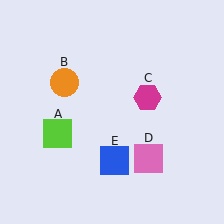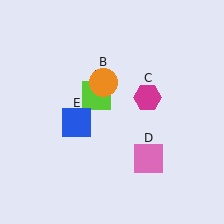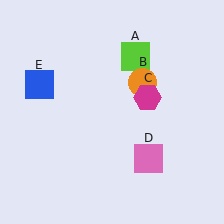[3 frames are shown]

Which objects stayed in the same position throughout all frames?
Magenta hexagon (object C) and pink square (object D) remained stationary.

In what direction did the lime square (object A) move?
The lime square (object A) moved up and to the right.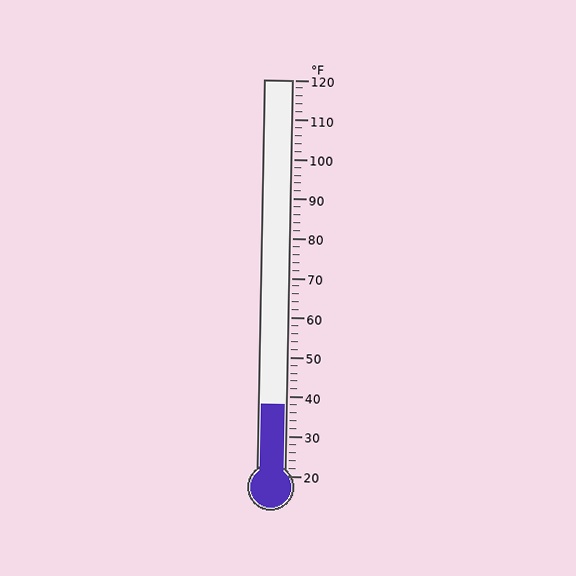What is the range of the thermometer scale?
The thermometer scale ranges from 20°F to 120°F.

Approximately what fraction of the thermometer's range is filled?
The thermometer is filled to approximately 20% of its range.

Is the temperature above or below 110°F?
The temperature is below 110°F.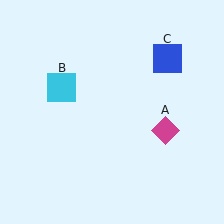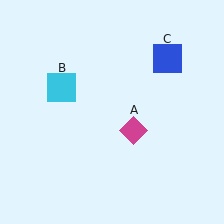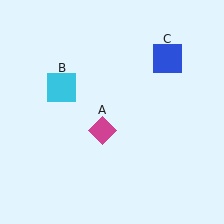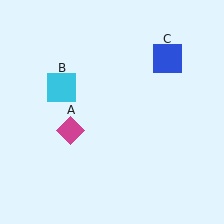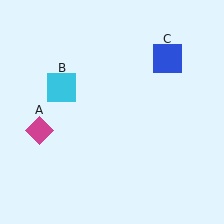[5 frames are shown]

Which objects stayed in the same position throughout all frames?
Cyan square (object B) and blue square (object C) remained stationary.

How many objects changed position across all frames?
1 object changed position: magenta diamond (object A).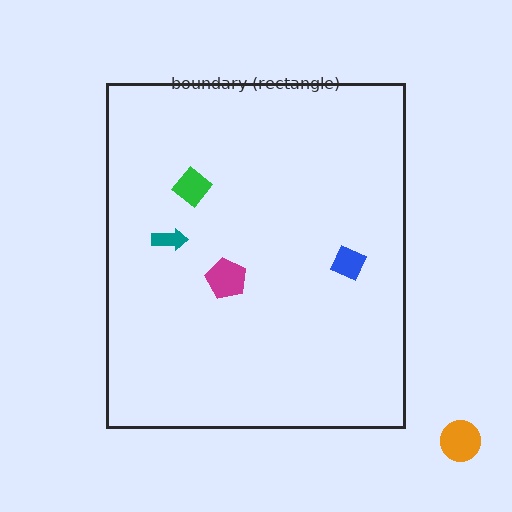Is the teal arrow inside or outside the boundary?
Inside.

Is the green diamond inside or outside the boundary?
Inside.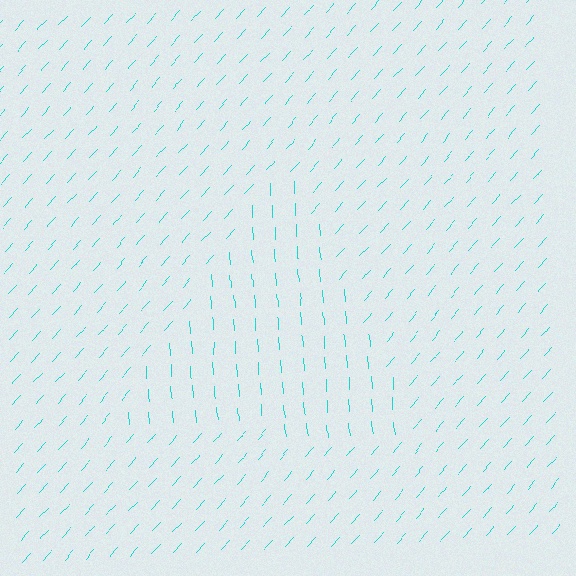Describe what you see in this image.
The image is filled with small cyan line segments. A triangle region in the image has lines oriented differently from the surrounding lines, creating a visible texture boundary.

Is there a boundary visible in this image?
Yes, there is a texture boundary formed by a change in line orientation.